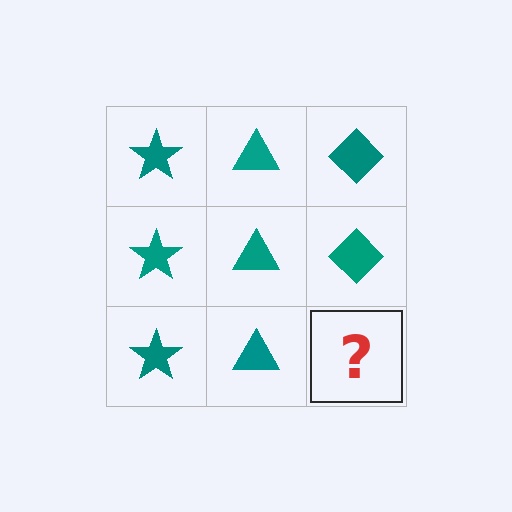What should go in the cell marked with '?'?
The missing cell should contain a teal diamond.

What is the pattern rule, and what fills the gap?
The rule is that each column has a consistent shape. The gap should be filled with a teal diamond.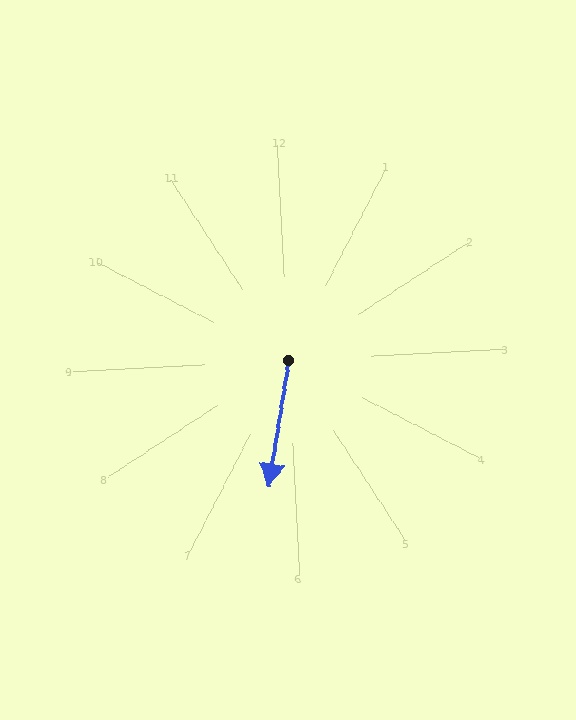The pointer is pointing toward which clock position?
Roughly 6 o'clock.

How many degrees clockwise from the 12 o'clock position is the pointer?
Approximately 192 degrees.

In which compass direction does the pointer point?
South.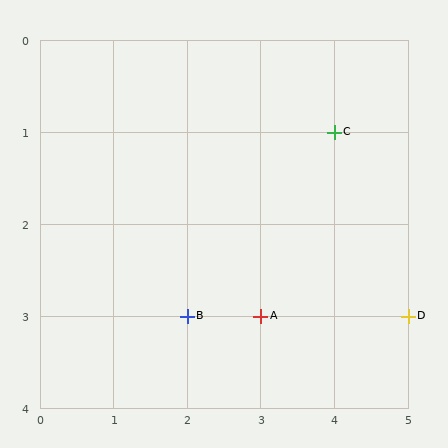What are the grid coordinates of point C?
Point C is at grid coordinates (4, 1).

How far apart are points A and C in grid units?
Points A and C are 1 column and 2 rows apart (about 2.2 grid units diagonally).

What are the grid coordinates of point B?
Point B is at grid coordinates (2, 3).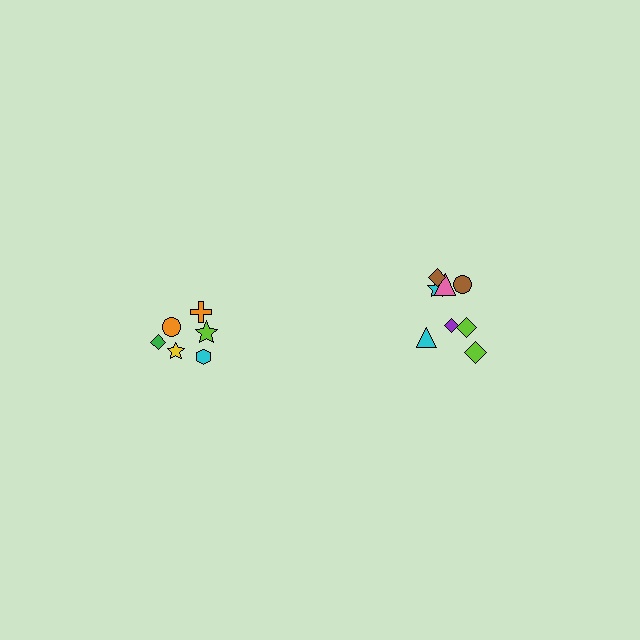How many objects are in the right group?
There are 8 objects.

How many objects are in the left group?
There are 6 objects.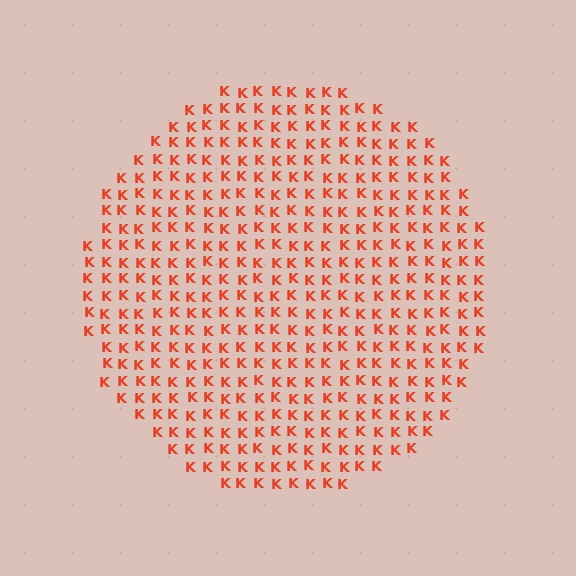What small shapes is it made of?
It is made of small letter K's.